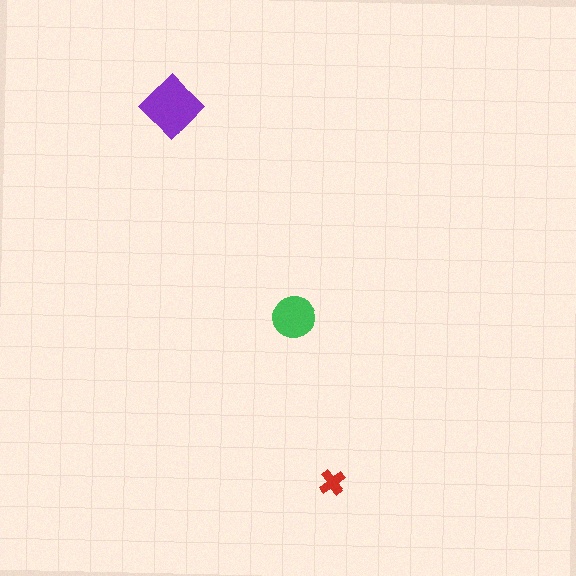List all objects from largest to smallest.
The purple diamond, the green circle, the red cross.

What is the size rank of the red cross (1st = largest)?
3rd.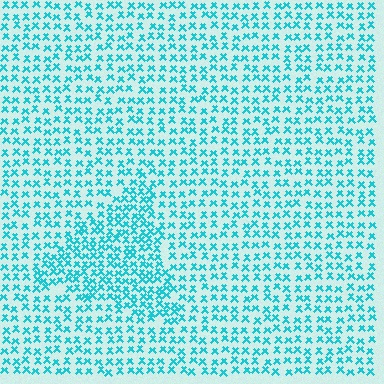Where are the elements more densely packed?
The elements are more densely packed inside the triangle boundary.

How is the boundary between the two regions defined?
The boundary is defined by a change in element density (approximately 1.7x ratio). All elements are the same color, size, and shape.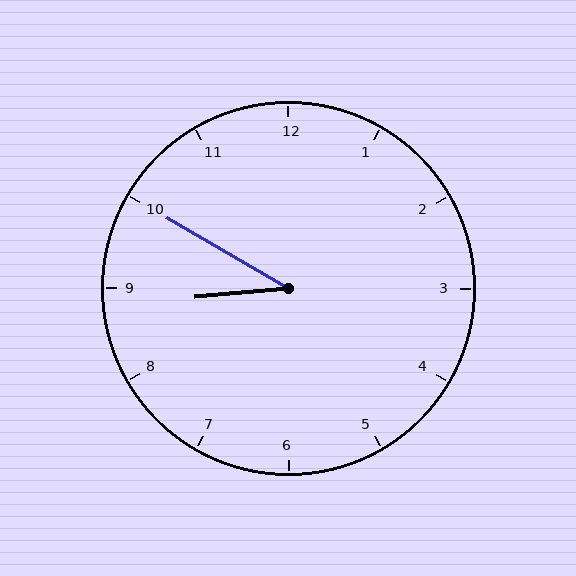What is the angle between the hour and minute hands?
Approximately 35 degrees.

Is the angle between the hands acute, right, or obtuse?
It is acute.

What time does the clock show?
8:50.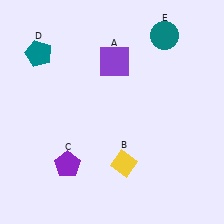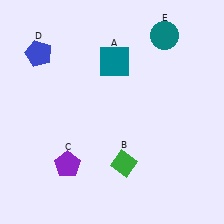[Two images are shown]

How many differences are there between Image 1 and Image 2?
There are 3 differences between the two images.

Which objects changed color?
A changed from purple to teal. B changed from yellow to green. D changed from teal to blue.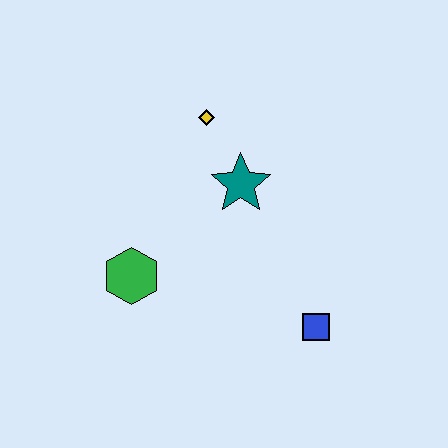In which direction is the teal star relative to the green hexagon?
The teal star is to the right of the green hexagon.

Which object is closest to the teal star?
The yellow diamond is closest to the teal star.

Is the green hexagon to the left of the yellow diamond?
Yes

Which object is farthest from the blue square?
The yellow diamond is farthest from the blue square.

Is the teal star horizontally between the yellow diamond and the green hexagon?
No